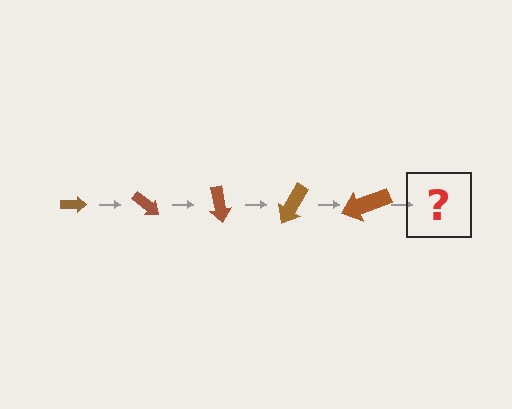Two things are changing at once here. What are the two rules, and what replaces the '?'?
The two rules are that the arrow grows larger each step and it rotates 40 degrees each step. The '?' should be an arrow, larger than the previous one and rotated 200 degrees from the start.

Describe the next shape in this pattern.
It should be an arrow, larger than the previous one and rotated 200 degrees from the start.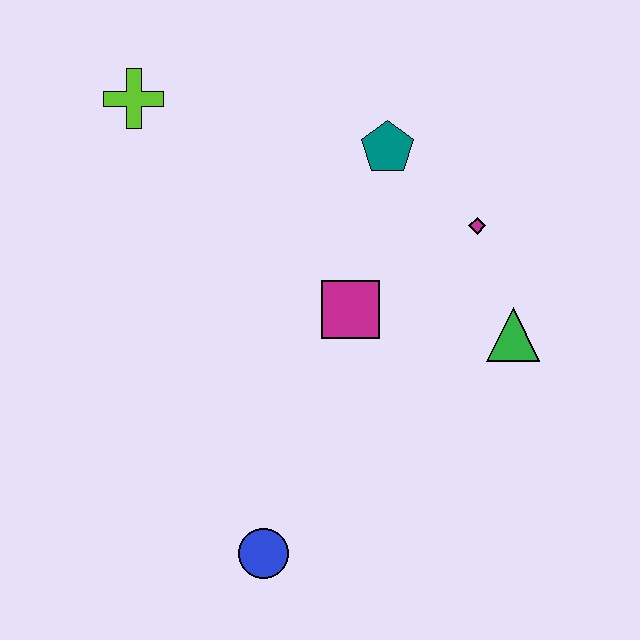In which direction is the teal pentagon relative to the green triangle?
The teal pentagon is above the green triangle.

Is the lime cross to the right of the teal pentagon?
No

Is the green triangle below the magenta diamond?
Yes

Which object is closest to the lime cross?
The teal pentagon is closest to the lime cross.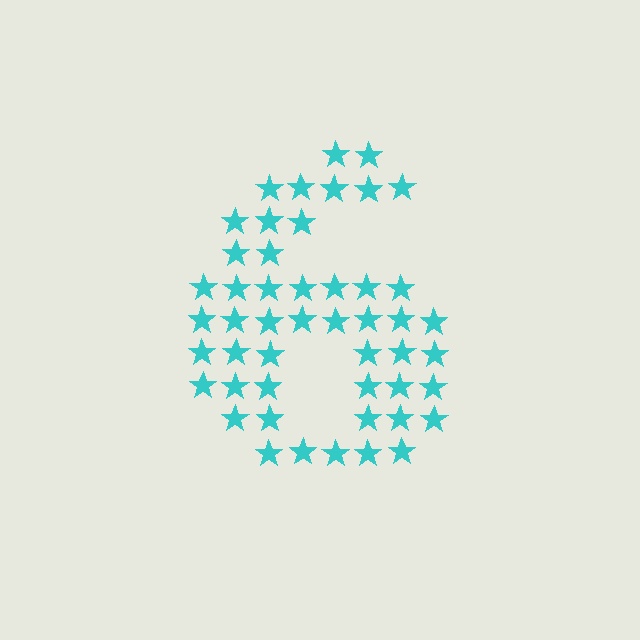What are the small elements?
The small elements are stars.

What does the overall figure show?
The overall figure shows the digit 6.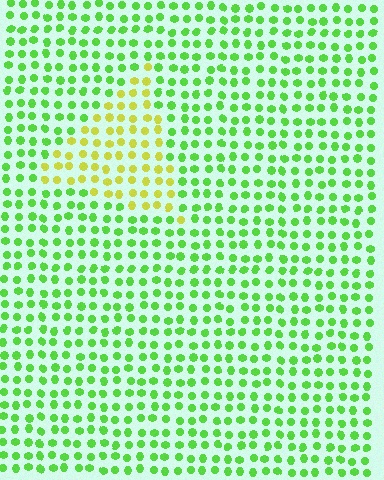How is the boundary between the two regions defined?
The boundary is defined purely by a slight shift in hue (about 45 degrees). Spacing, size, and orientation are identical on both sides.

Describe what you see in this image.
The image is filled with small lime elements in a uniform arrangement. A triangle-shaped region is visible where the elements are tinted to a slightly different hue, forming a subtle color boundary.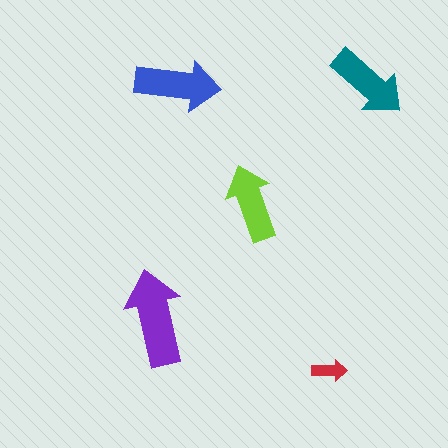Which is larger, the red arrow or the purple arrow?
The purple one.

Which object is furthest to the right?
The teal arrow is rightmost.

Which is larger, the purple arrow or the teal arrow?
The purple one.